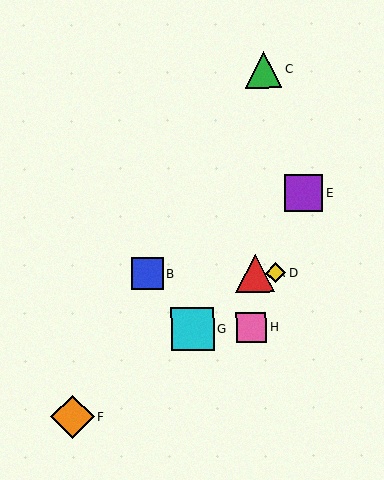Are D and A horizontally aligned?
Yes, both are at y≈273.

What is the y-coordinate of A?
Object A is at y≈273.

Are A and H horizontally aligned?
No, A is at y≈273 and H is at y≈327.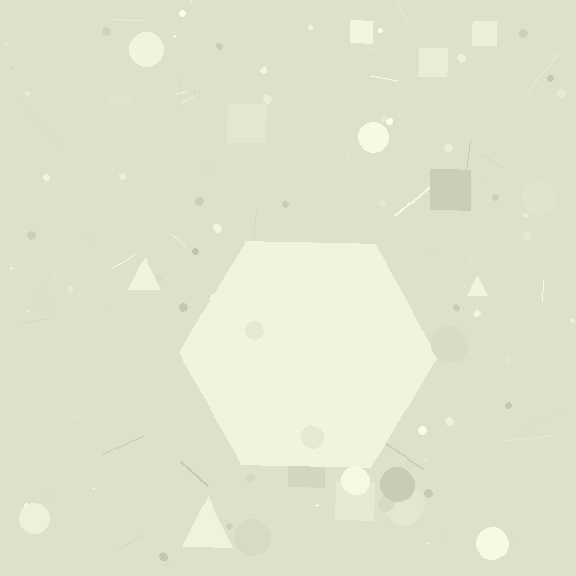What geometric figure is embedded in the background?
A hexagon is embedded in the background.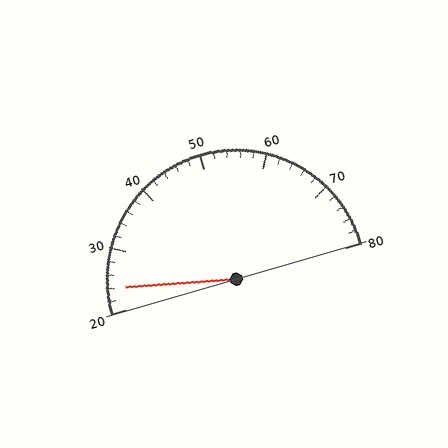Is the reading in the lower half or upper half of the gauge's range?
The reading is in the lower half of the range (20 to 80).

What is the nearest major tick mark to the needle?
The nearest major tick mark is 20.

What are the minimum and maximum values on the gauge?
The gauge ranges from 20 to 80.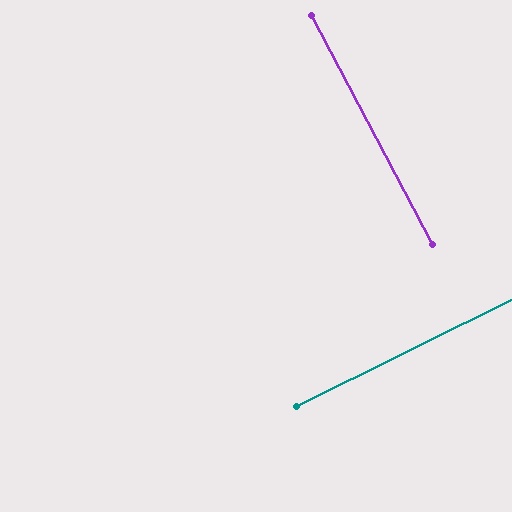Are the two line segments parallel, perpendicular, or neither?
Perpendicular — they meet at approximately 89°.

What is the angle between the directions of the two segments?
Approximately 89 degrees.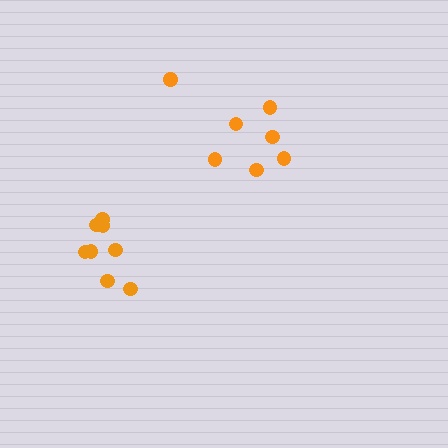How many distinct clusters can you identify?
There are 2 distinct clusters.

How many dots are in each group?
Group 1: 8 dots, Group 2: 7 dots (15 total).